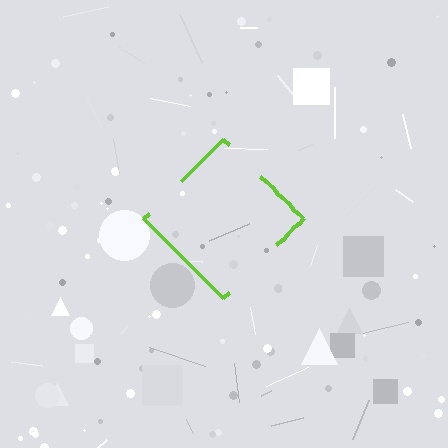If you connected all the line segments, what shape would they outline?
They would outline a diamond.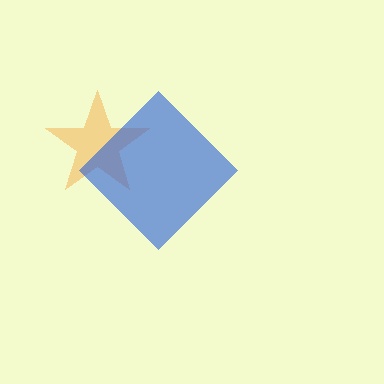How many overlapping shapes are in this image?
There are 2 overlapping shapes in the image.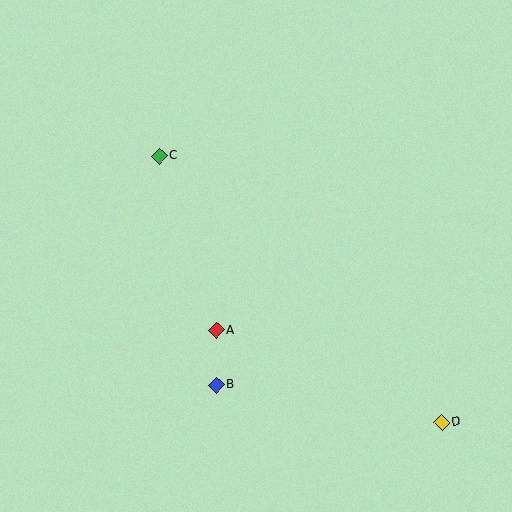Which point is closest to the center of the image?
Point A at (216, 331) is closest to the center.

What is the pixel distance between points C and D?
The distance between C and D is 388 pixels.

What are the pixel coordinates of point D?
Point D is at (442, 422).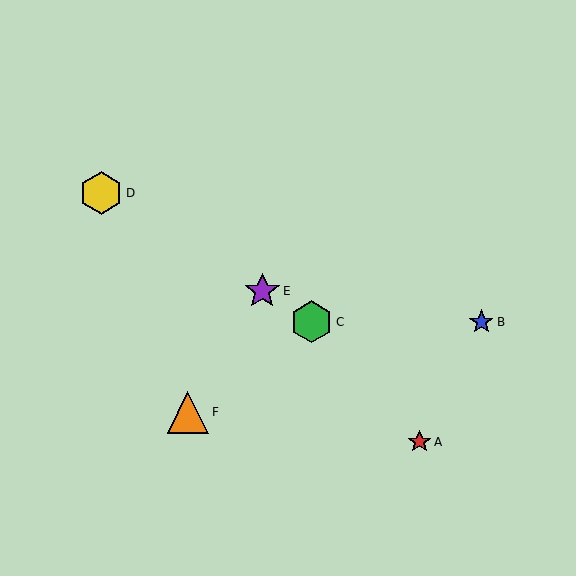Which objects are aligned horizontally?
Objects B, C are aligned horizontally.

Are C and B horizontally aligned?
Yes, both are at y≈322.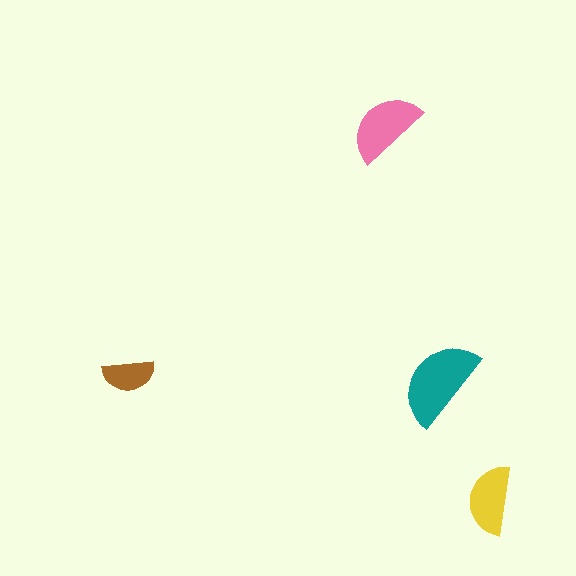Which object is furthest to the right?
The yellow semicircle is rightmost.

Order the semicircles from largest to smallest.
the teal one, the pink one, the yellow one, the brown one.